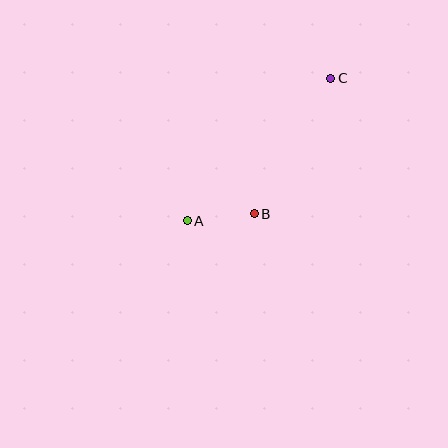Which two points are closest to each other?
Points A and B are closest to each other.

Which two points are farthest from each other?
Points A and C are farthest from each other.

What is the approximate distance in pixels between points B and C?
The distance between B and C is approximately 156 pixels.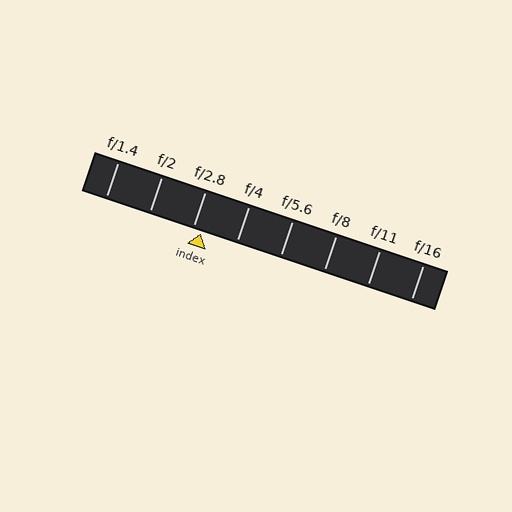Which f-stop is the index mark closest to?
The index mark is closest to f/2.8.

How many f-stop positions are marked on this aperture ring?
There are 8 f-stop positions marked.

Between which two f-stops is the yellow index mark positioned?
The index mark is between f/2.8 and f/4.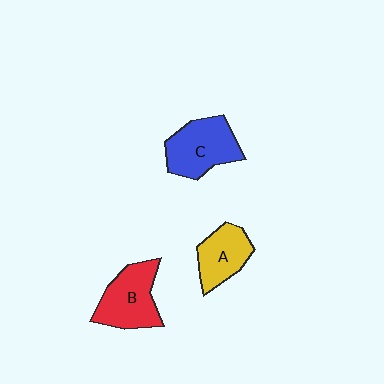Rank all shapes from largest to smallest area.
From largest to smallest: C (blue), B (red), A (yellow).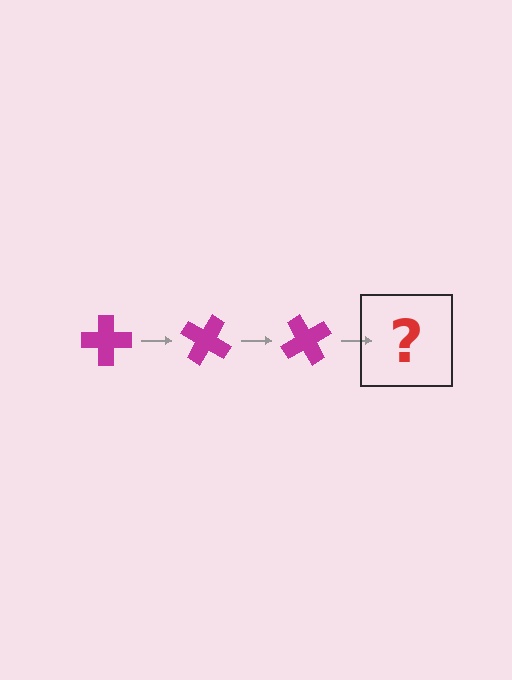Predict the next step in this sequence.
The next step is a magenta cross rotated 90 degrees.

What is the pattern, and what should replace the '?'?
The pattern is that the cross rotates 30 degrees each step. The '?' should be a magenta cross rotated 90 degrees.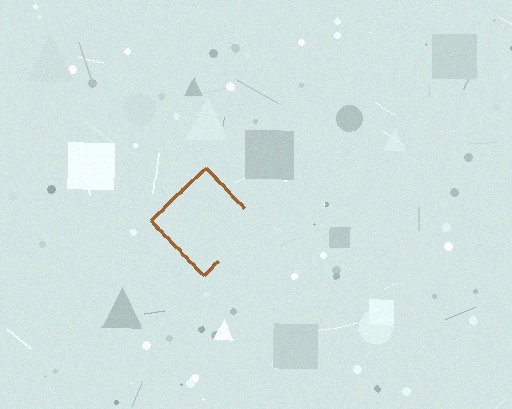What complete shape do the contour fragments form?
The contour fragments form a diamond.